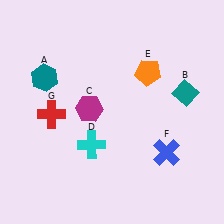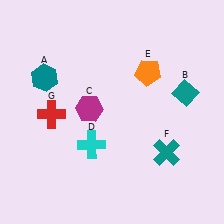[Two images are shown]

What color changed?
The cross (F) changed from blue in Image 1 to teal in Image 2.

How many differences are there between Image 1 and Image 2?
There is 1 difference between the two images.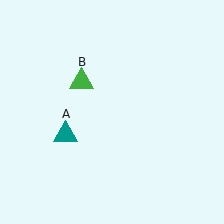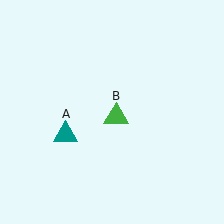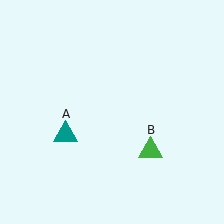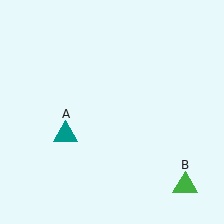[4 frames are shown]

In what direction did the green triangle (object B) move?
The green triangle (object B) moved down and to the right.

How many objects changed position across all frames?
1 object changed position: green triangle (object B).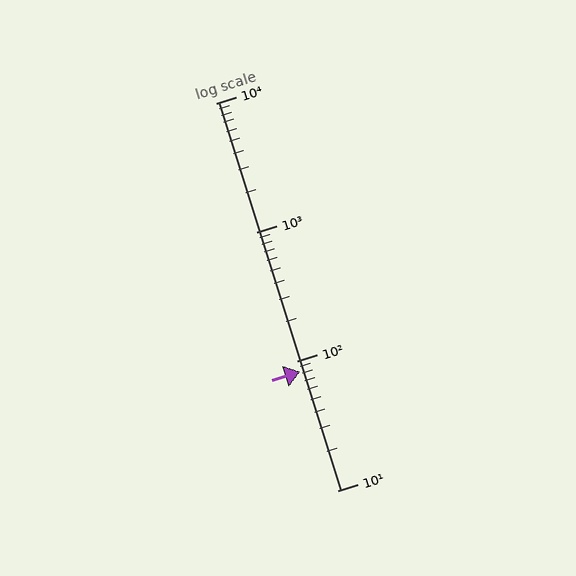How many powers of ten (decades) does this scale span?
The scale spans 3 decades, from 10 to 10000.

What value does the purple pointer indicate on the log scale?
The pointer indicates approximately 83.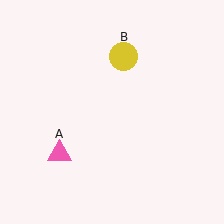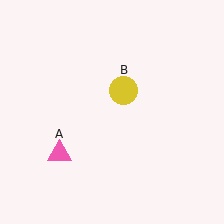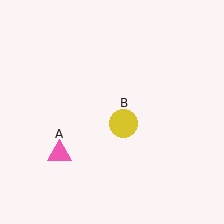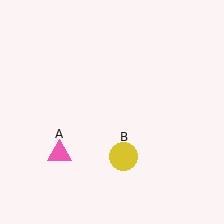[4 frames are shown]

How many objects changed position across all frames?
1 object changed position: yellow circle (object B).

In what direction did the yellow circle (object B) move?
The yellow circle (object B) moved down.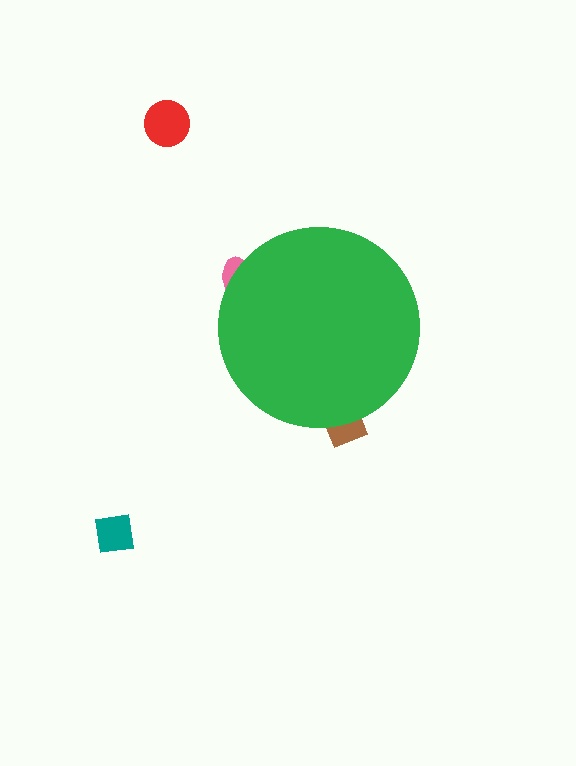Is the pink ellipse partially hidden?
Yes, the pink ellipse is partially hidden behind the green circle.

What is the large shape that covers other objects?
A green circle.